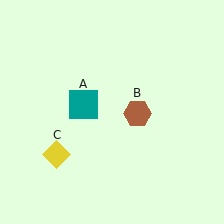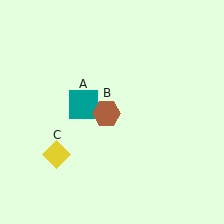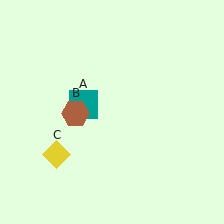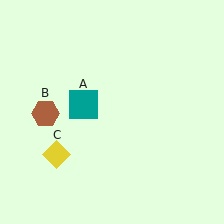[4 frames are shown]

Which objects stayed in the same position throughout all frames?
Teal square (object A) and yellow diamond (object C) remained stationary.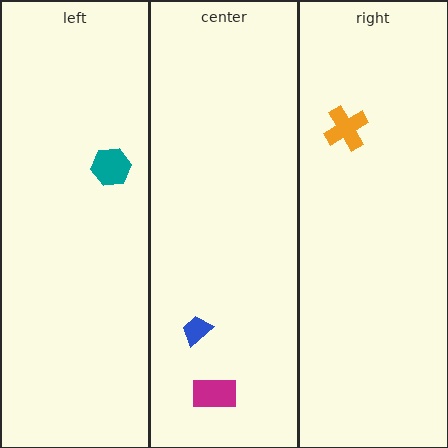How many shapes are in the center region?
2.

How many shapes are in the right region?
1.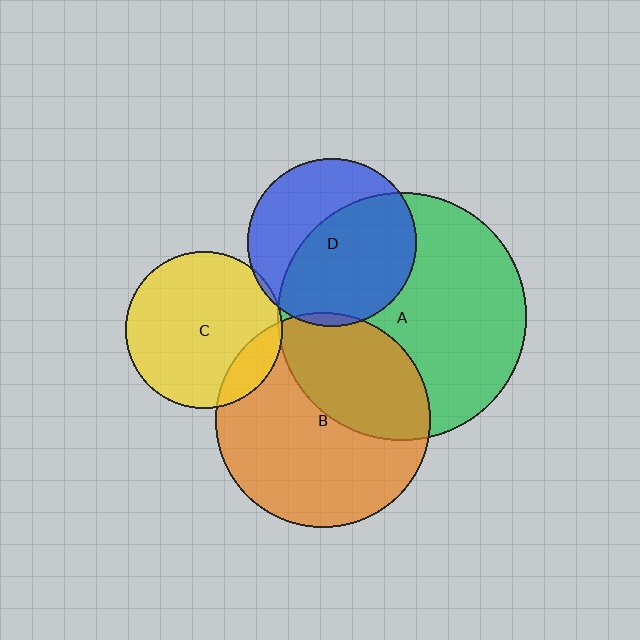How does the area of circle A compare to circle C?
Approximately 2.5 times.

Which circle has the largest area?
Circle A (green).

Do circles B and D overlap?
Yes.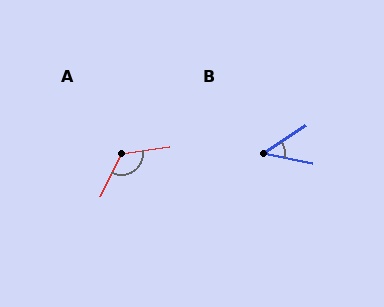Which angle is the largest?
A, at approximately 125 degrees.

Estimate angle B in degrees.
Approximately 45 degrees.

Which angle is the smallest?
B, at approximately 45 degrees.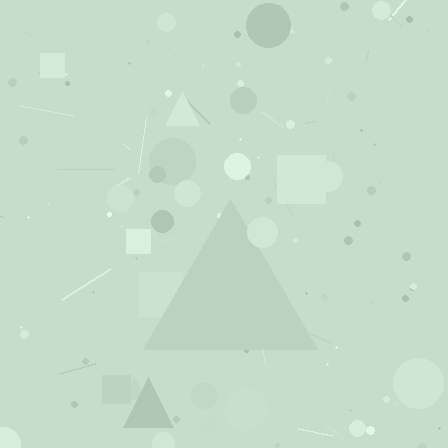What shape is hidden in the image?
A triangle is hidden in the image.